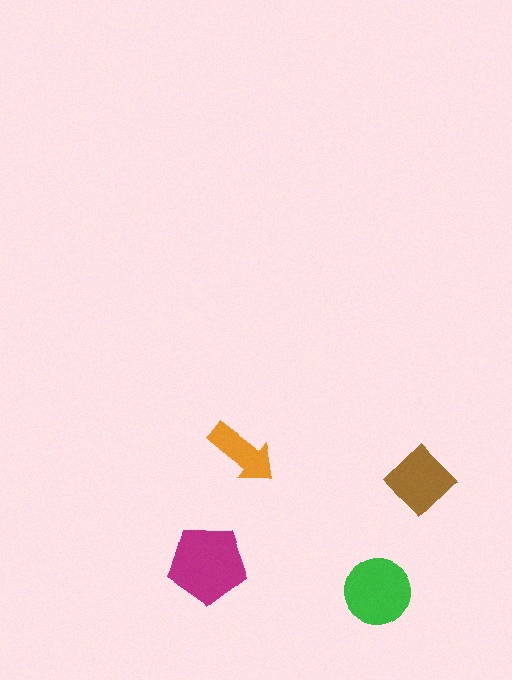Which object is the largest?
The magenta pentagon.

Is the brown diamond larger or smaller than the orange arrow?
Larger.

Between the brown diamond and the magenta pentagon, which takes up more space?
The magenta pentagon.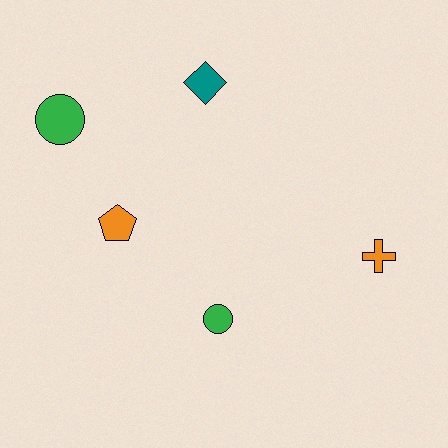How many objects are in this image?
There are 5 objects.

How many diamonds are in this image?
There is 1 diamond.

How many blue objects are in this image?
There are no blue objects.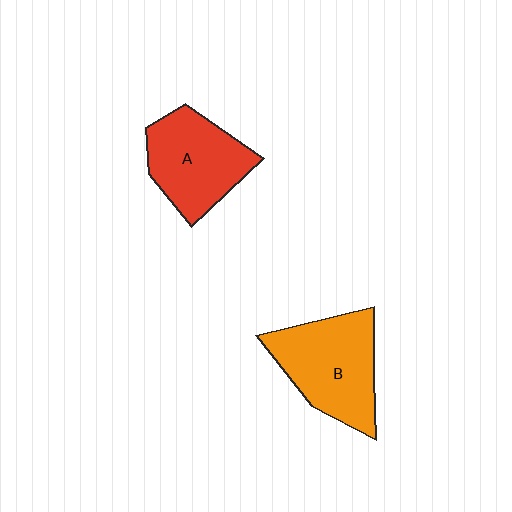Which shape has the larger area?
Shape B (orange).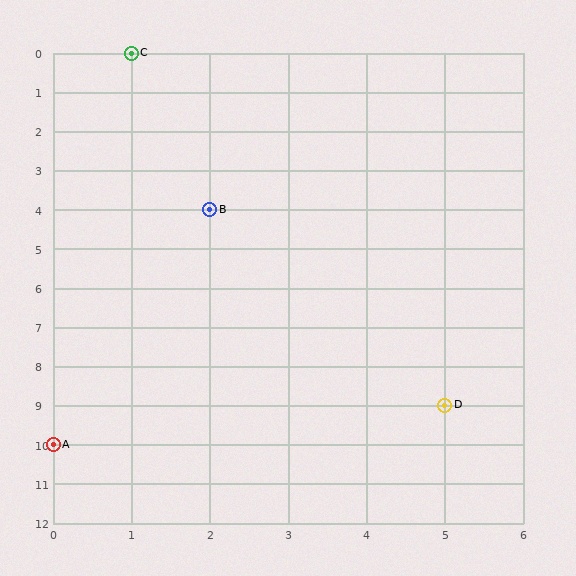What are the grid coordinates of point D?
Point D is at grid coordinates (5, 9).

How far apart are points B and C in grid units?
Points B and C are 1 column and 4 rows apart (about 4.1 grid units diagonally).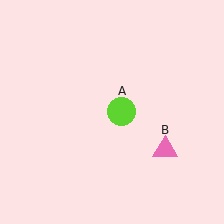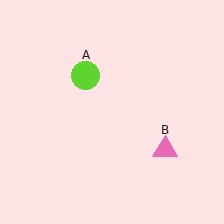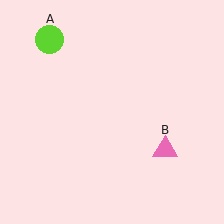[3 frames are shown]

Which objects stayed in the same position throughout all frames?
Pink triangle (object B) remained stationary.